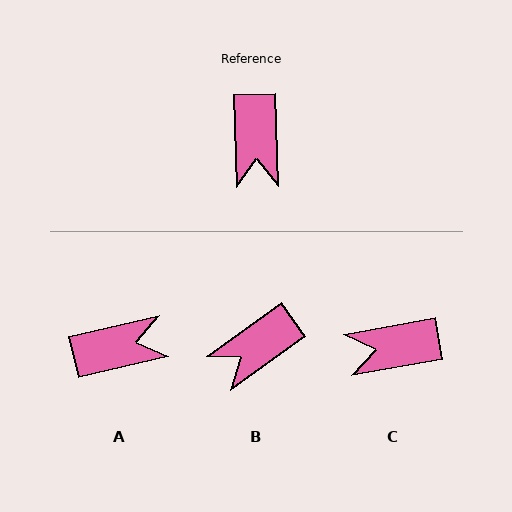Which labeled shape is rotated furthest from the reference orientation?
A, about 101 degrees away.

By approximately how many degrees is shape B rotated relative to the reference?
Approximately 57 degrees clockwise.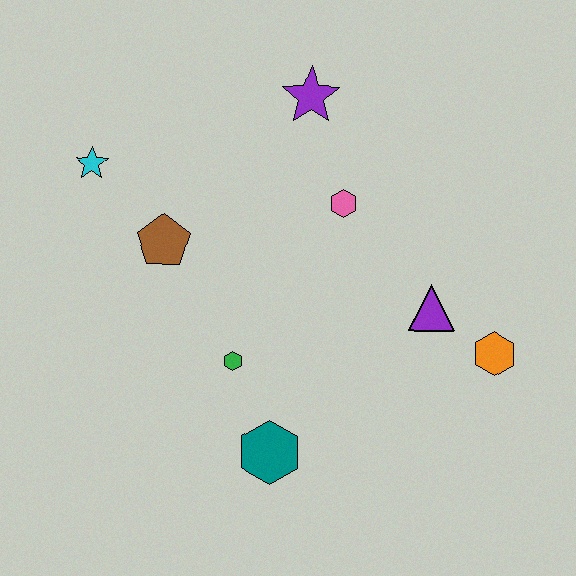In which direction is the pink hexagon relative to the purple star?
The pink hexagon is below the purple star.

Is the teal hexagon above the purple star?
No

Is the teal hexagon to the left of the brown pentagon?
No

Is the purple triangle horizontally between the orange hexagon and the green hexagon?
Yes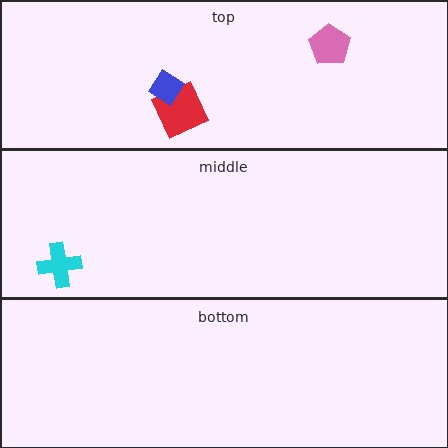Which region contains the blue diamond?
The top region.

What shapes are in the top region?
The red square, the blue diamond, the pink pentagon.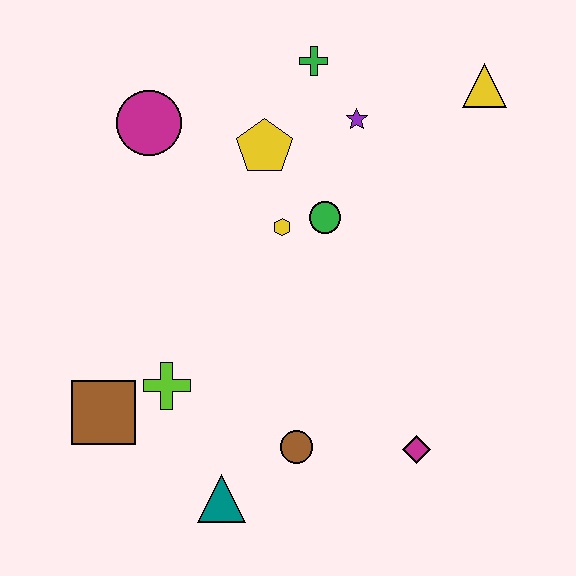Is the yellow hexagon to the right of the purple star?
No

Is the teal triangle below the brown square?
Yes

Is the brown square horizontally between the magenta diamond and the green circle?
No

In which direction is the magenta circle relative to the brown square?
The magenta circle is above the brown square.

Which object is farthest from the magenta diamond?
The magenta circle is farthest from the magenta diamond.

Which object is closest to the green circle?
The yellow hexagon is closest to the green circle.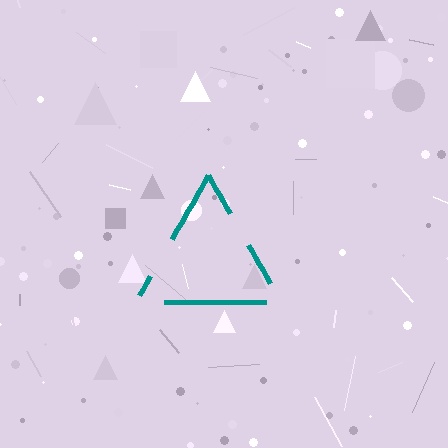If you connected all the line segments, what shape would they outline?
They would outline a triangle.